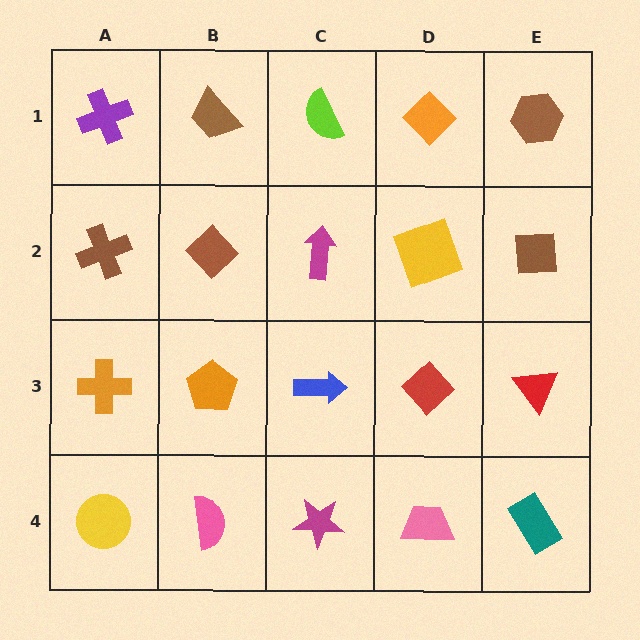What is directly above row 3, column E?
A brown square.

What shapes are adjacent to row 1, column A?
A brown cross (row 2, column A), a brown trapezoid (row 1, column B).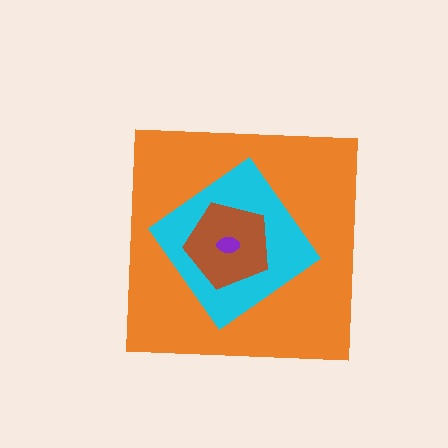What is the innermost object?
The purple ellipse.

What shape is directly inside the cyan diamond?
The brown pentagon.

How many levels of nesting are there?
4.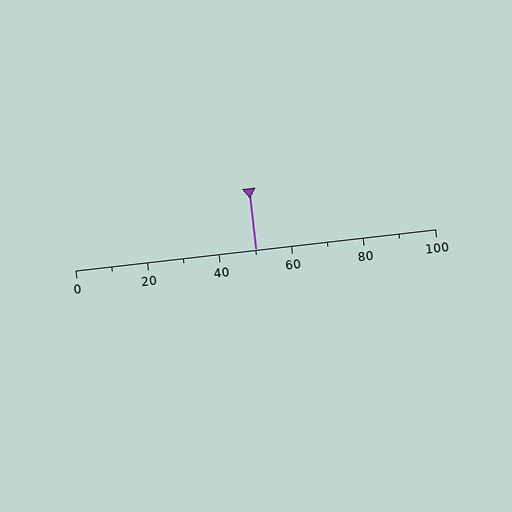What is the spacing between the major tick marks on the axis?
The major ticks are spaced 20 apart.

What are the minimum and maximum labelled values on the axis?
The axis runs from 0 to 100.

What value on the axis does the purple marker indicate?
The marker indicates approximately 50.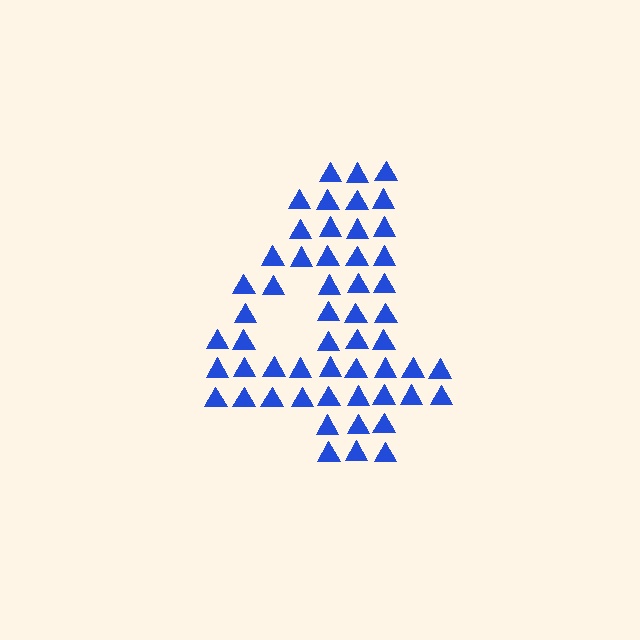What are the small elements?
The small elements are triangles.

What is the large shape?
The large shape is the digit 4.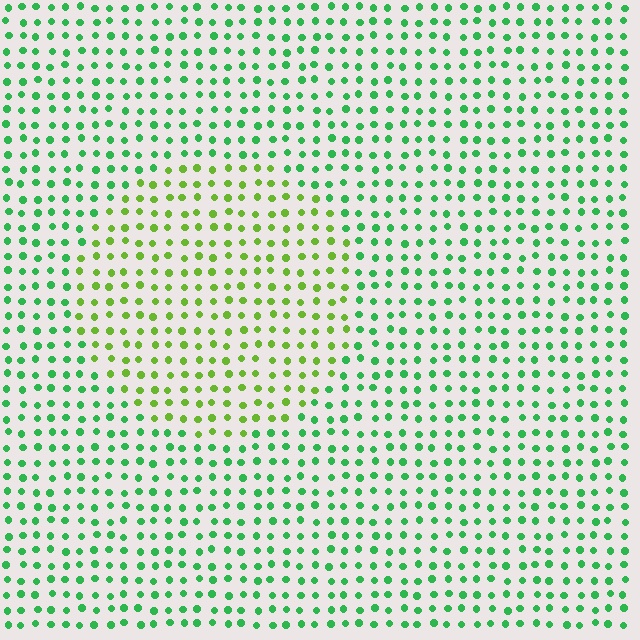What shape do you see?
I see a circle.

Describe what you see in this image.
The image is filled with small green elements in a uniform arrangement. A circle-shaped region is visible where the elements are tinted to a slightly different hue, forming a subtle color boundary.